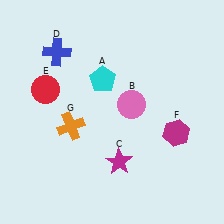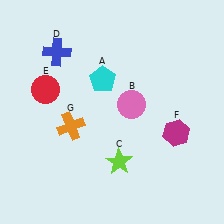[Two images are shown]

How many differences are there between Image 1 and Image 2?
There is 1 difference between the two images.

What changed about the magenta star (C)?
In Image 1, C is magenta. In Image 2, it changed to lime.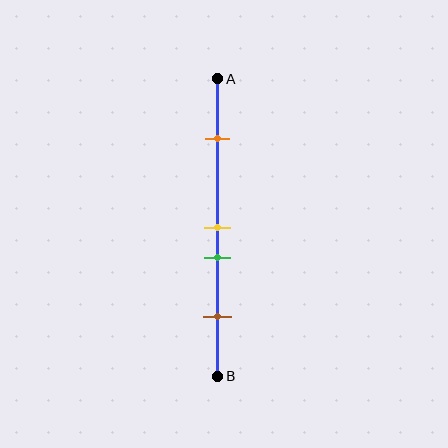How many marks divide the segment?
There are 4 marks dividing the segment.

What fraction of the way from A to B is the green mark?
The green mark is approximately 60% (0.6) of the way from A to B.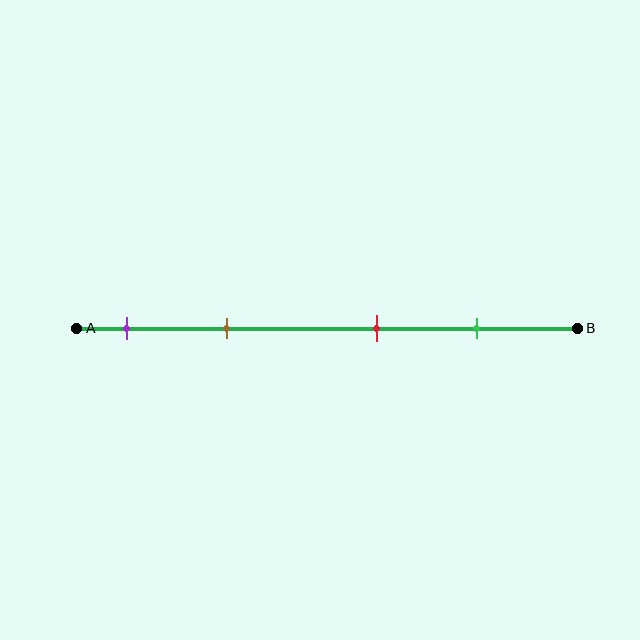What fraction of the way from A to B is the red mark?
The red mark is approximately 60% (0.6) of the way from A to B.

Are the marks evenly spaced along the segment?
No, the marks are not evenly spaced.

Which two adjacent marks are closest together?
The purple and brown marks are the closest adjacent pair.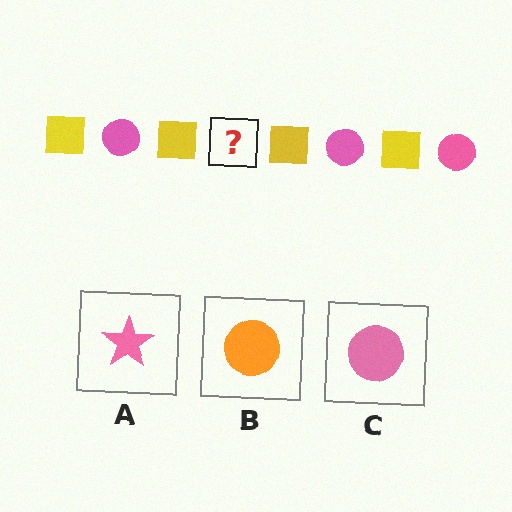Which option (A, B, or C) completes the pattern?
C.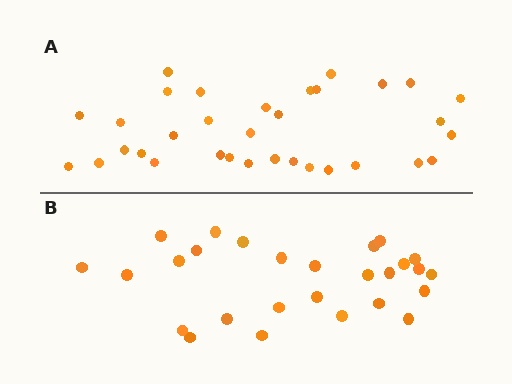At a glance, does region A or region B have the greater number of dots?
Region A (the top region) has more dots.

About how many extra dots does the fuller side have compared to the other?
Region A has about 6 more dots than region B.